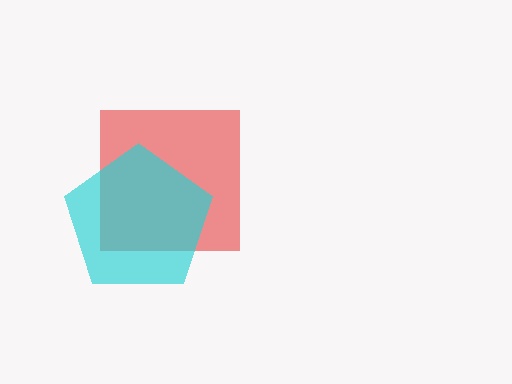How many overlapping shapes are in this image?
There are 2 overlapping shapes in the image.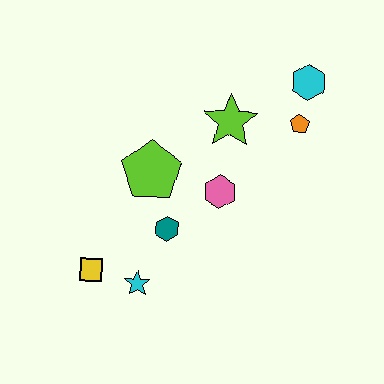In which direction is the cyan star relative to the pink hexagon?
The cyan star is below the pink hexagon.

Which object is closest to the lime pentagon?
The teal hexagon is closest to the lime pentagon.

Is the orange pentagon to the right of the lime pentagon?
Yes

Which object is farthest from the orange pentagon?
The yellow square is farthest from the orange pentagon.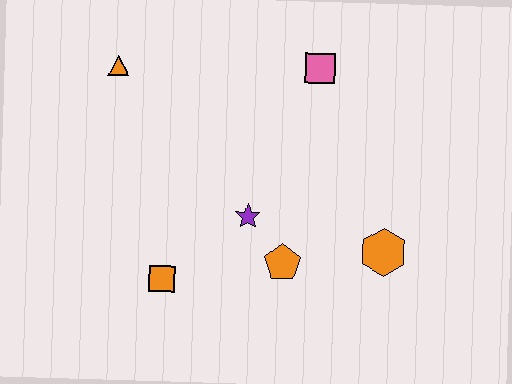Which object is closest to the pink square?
The purple star is closest to the pink square.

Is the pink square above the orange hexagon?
Yes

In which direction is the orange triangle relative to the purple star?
The orange triangle is above the purple star.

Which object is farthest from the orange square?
The pink square is farthest from the orange square.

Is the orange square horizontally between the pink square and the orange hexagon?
No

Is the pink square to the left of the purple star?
No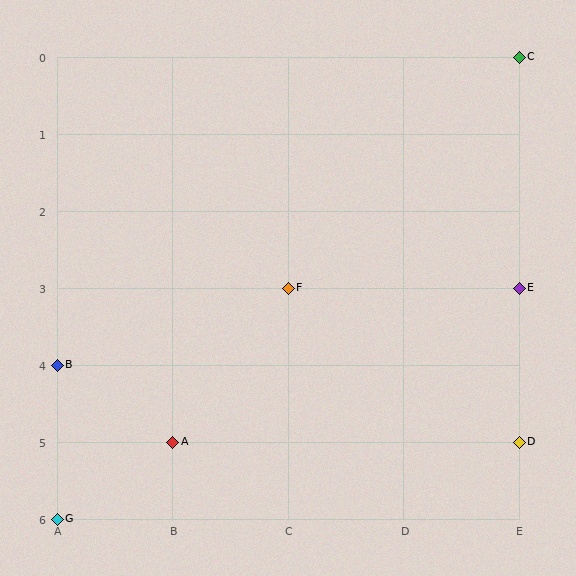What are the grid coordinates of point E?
Point E is at grid coordinates (E, 3).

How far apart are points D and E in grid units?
Points D and E are 2 rows apart.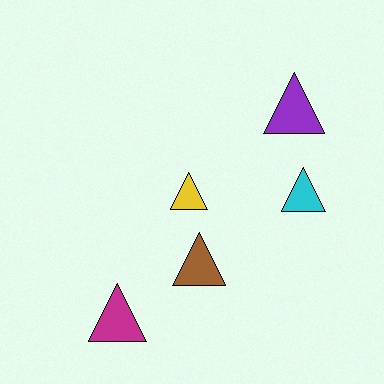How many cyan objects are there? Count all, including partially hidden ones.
There is 1 cyan object.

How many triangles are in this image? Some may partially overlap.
There are 5 triangles.